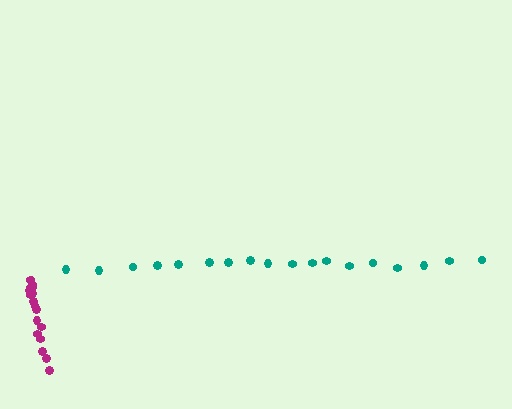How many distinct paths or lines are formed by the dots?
There are 2 distinct paths.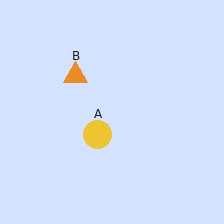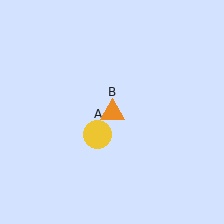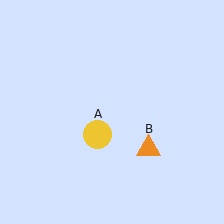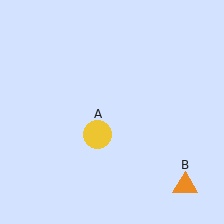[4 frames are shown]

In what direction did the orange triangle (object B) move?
The orange triangle (object B) moved down and to the right.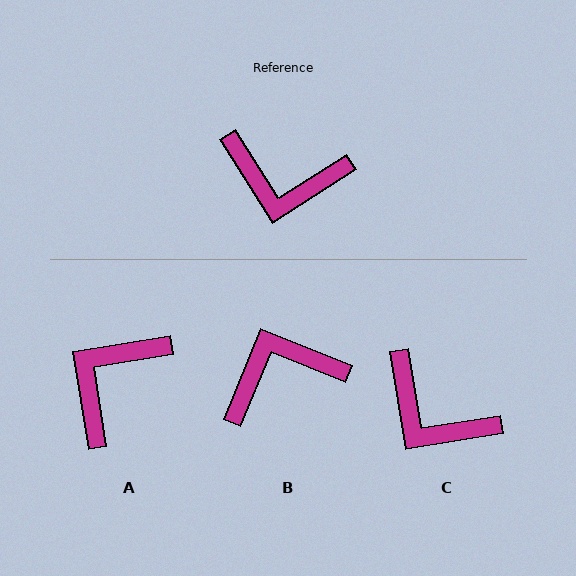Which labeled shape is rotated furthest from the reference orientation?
B, about 145 degrees away.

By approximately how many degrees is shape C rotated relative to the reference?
Approximately 23 degrees clockwise.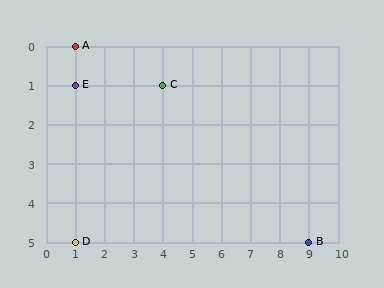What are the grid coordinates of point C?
Point C is at grid coordinates (4, 1).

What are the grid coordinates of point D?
Point D is at grid coordinates (1, 5).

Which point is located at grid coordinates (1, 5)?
Point D is at (1, 5).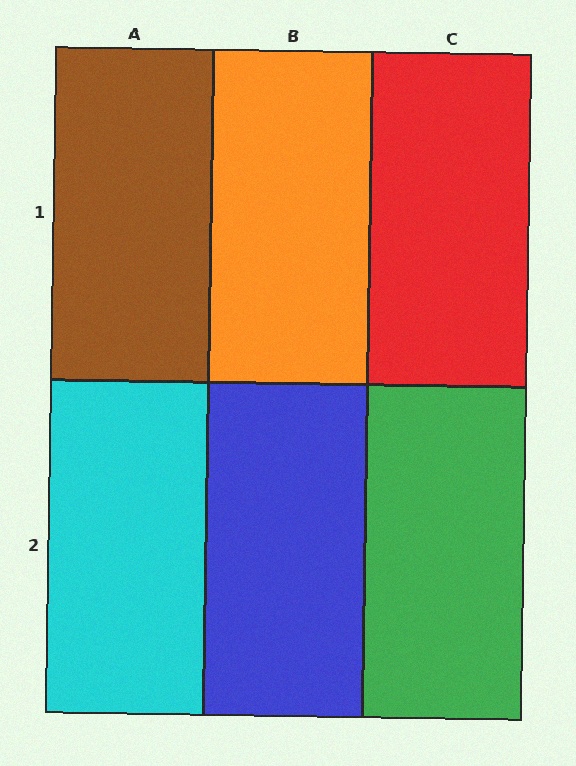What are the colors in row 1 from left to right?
Brown, orange, red.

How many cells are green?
1 cell is green.